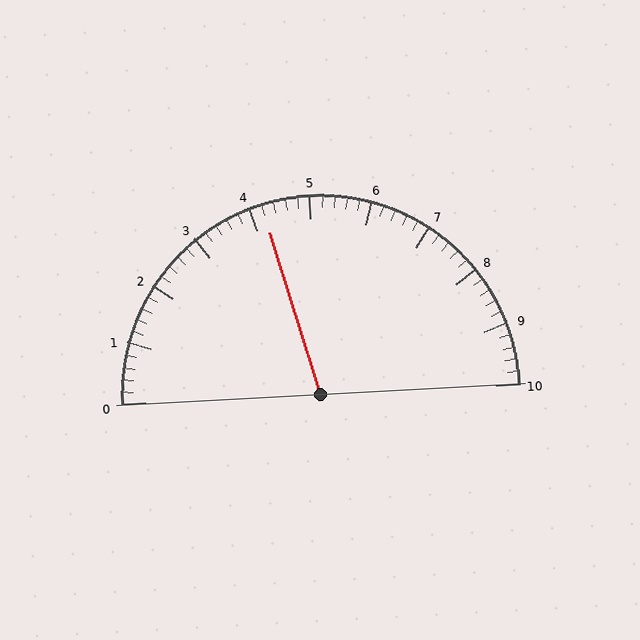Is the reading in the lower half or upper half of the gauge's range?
The reading is in the lower half of the range (0 to 10).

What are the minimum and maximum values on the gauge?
The gauge ranges from 0 to 10.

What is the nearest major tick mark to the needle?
The nearest major tick mark is 4.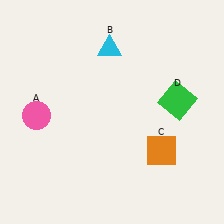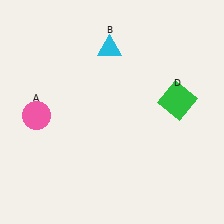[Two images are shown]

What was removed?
The orange square (C) was removed in Image 2.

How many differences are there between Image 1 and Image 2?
There is 1 difference between the two images.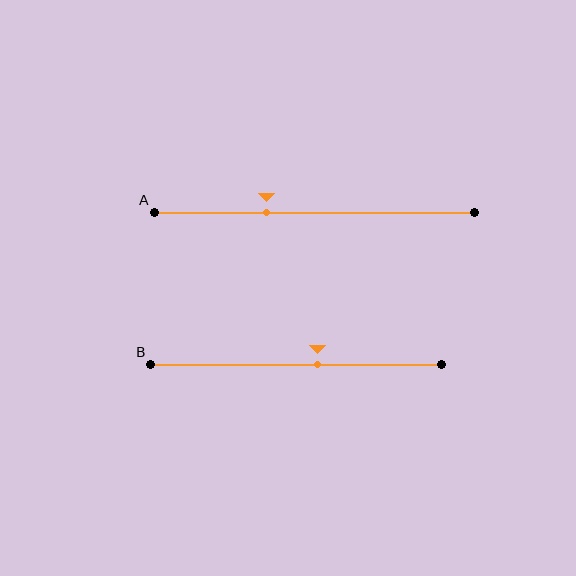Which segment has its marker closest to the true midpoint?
Segment B has its marker closest to the true midpoint.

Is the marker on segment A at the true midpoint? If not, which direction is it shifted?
No, the marker on segment A is shifted to the left by about 15% of the segment length.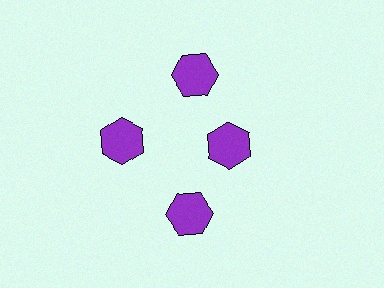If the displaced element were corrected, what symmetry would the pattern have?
It would have 4-fold rotational symmetry — the pattern would map onto itself every 90 degrees.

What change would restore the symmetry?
The symmetry would be restored by moving it outward, back onto the ring so that all 4 hexagons sit at equal angles and equal distance from the center.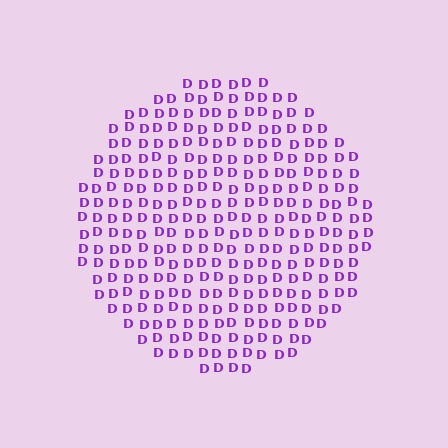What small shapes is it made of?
It is made of small letter D's.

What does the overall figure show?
The overall figure shows a circle.